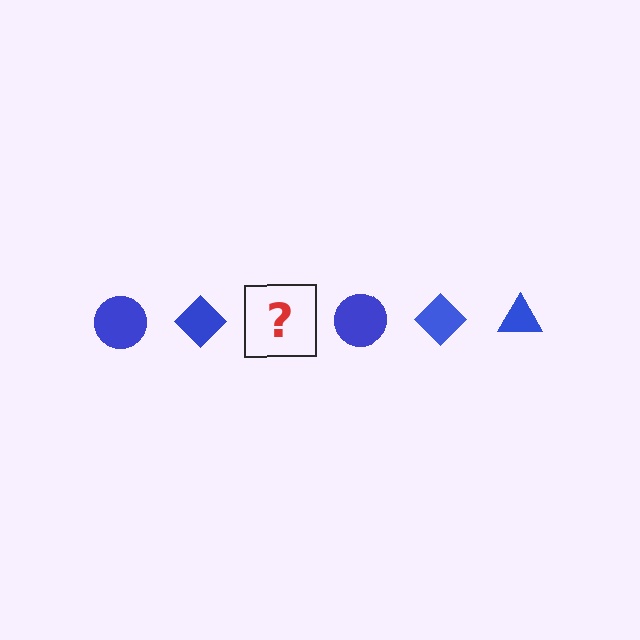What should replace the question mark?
The question mark should be replaced with a blue triangle.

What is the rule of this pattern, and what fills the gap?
The rule is that the pattern cycles through circle, diamond, triangle shapes in blue. The gap should be filled with a blue triangle.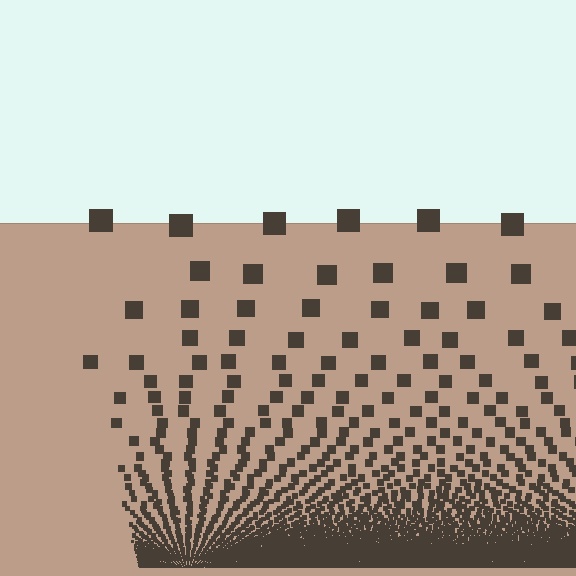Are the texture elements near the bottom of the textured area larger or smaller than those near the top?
Smaller. The gradient is inverted — elements near the bottom are smaller and denser.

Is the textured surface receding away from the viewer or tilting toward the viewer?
The surface appears to tilt toward the viewer. Texture elements get larger and sparser toward the top.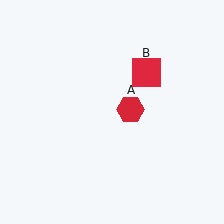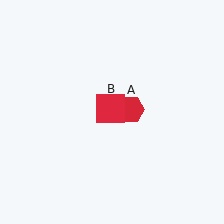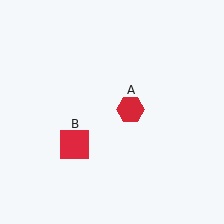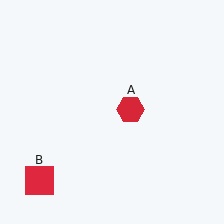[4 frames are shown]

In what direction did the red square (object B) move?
The red square (object B) moved down and to the left.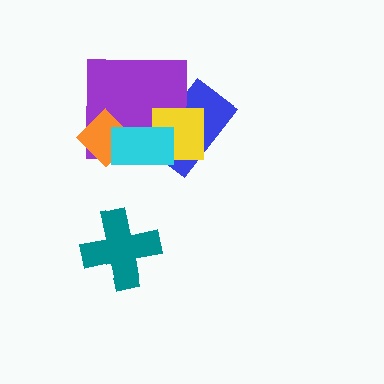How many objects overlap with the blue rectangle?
3 objects overlap with the blue rectangle.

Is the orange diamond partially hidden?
Yes, it is partially covered by another shape.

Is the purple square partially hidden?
Yes, it is partially covered by another shape.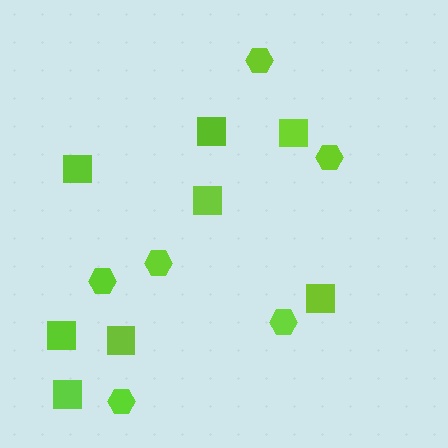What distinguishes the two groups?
There are 2 groups: one group of hexagons (6) and one group of squares (8).